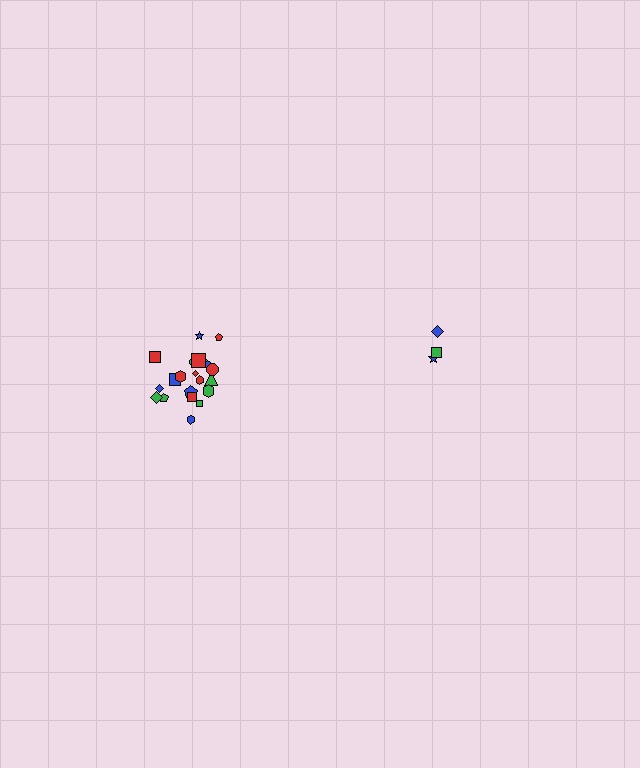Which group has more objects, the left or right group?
The left group.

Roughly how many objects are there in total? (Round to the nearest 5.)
Roughly 25 objects in total.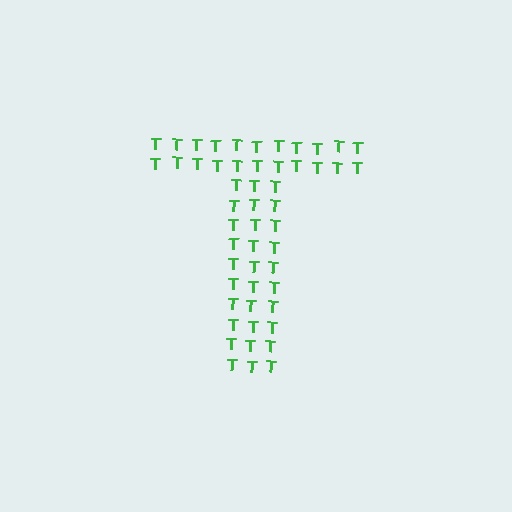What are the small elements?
The small elements are letter T's.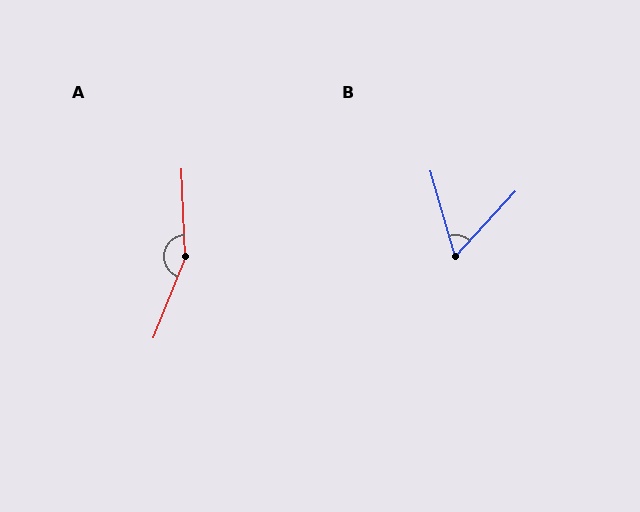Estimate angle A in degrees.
Approximately 156 degrees.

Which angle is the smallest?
B, at approximately 58 degrees.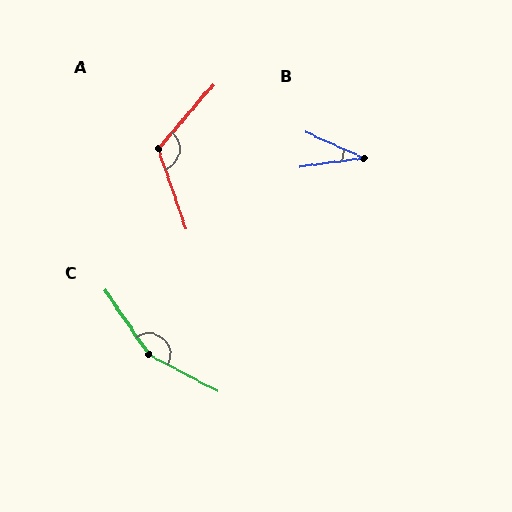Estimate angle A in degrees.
Approximately 120 degrees.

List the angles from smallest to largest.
B (32°), A (120°), C (152°).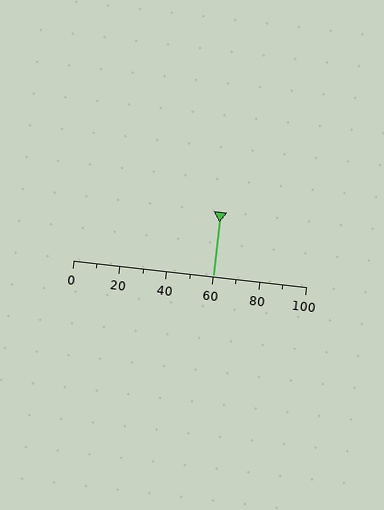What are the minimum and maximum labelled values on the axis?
The axis runs from 0 to 100.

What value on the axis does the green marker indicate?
The marker indicates approximately 60.